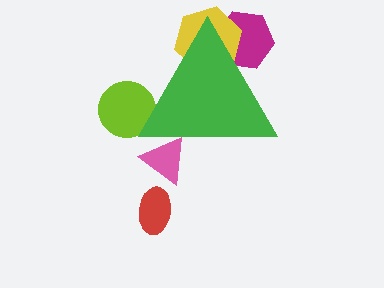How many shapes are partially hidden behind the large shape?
4 shapes are partially hidden.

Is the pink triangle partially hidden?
Yes, the pink triangle is partially hidden behind the green triangle.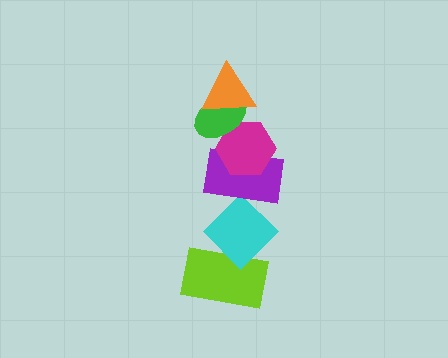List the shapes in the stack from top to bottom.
From top to bottom: the orange triangle, the green ellipse, the magenta hexagon, the purple rectangle, the cyan diamond, the lime rectangle.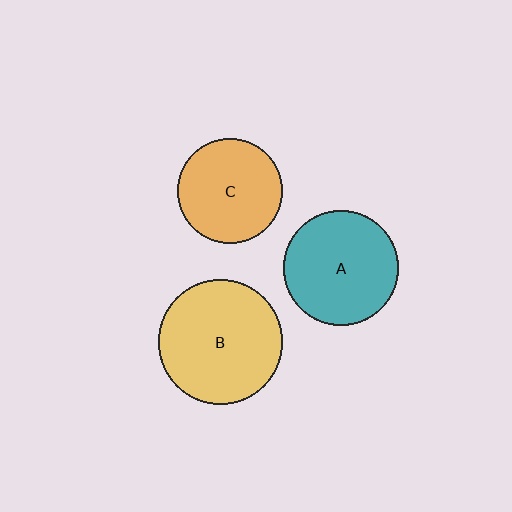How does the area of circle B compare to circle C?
Approximately 1.4 times.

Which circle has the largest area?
Circle B (yellow).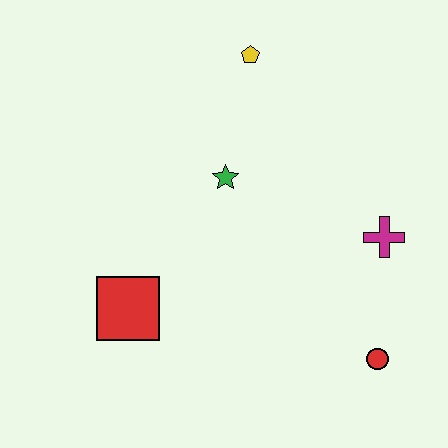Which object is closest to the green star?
The yellow pentagon is closest to the green star.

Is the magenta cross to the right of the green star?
Yes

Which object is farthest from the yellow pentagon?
The red circle is farthest from the yellow pentagon.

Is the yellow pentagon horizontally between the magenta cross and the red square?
Yes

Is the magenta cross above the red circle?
Yes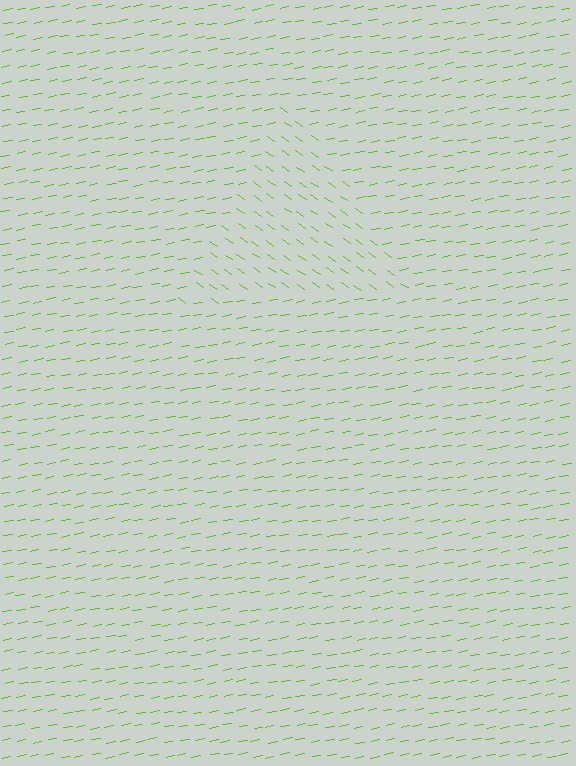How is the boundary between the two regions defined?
The boundary is defined purely by a change in line orientation (approximately 45 degrees difference). All lines are the same color and thickness.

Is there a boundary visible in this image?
Yes, there is a texture boundary formed by a change in line orientation.